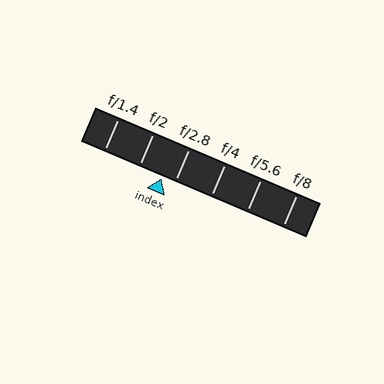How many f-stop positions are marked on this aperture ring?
There are 6 f-stop positions marked.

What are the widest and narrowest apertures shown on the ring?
The widest aperture shown is f/1.4 and the narrowest is f/8.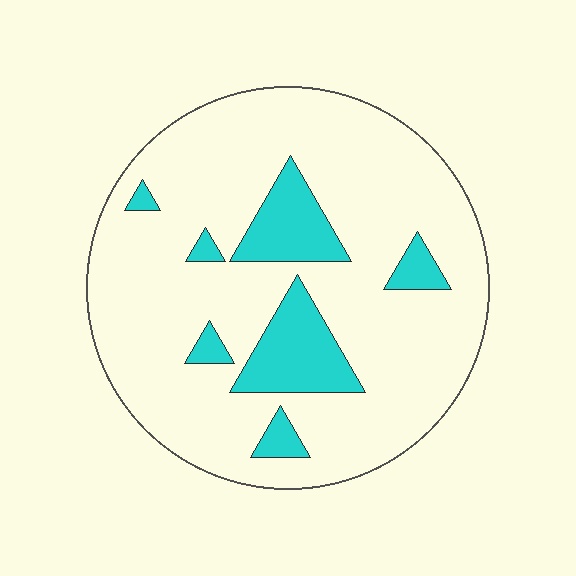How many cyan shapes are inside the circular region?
7.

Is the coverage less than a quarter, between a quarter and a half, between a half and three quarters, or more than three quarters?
Less than a quarter.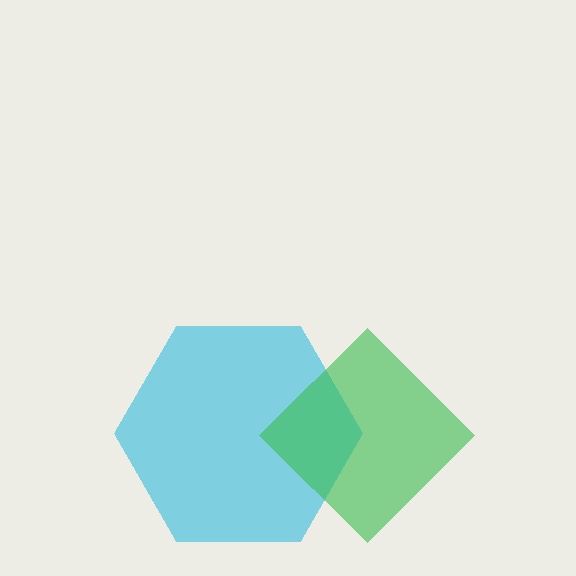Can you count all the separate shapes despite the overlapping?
Yes, there are 2 separate shapes.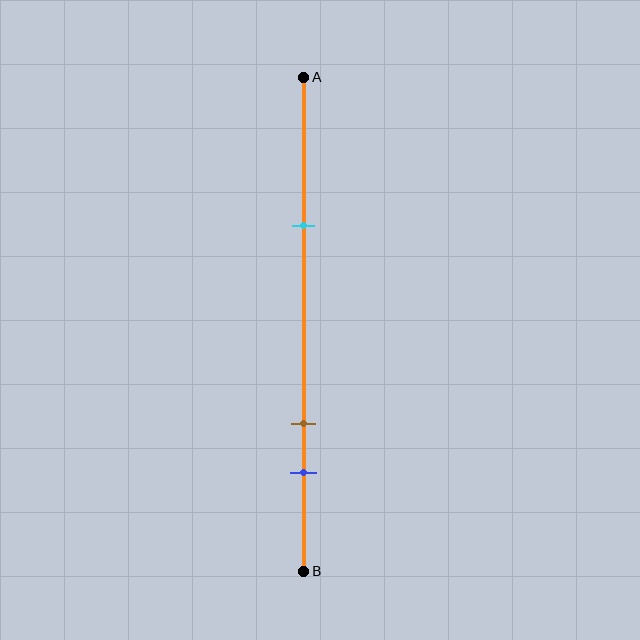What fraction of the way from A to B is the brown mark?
The brown mark is approximately 70% (0.7) of the way from A to B.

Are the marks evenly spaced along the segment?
No, the marks are not evenly spaced.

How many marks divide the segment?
There are 3 marks dividing the segment.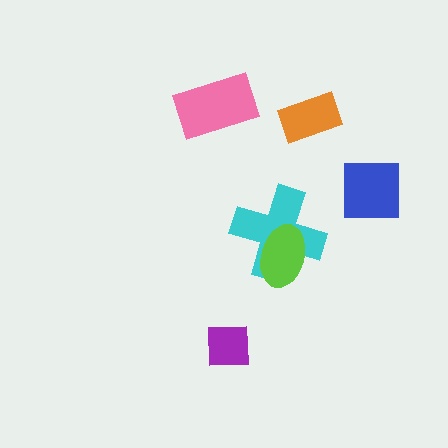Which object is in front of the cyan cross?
The lime ellipse is in front of the cyan cross.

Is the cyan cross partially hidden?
Yes, it is partially covered by another shape.